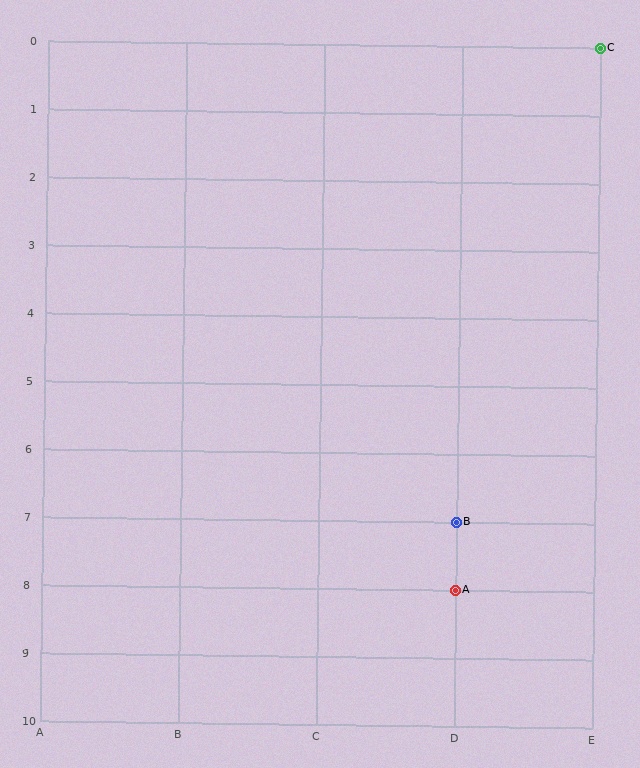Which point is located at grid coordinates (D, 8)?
Point A is at (D, 8).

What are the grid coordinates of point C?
Point C is at grid coordinates (E, 0).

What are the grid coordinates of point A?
Point A is at grid coordinates (D, 8).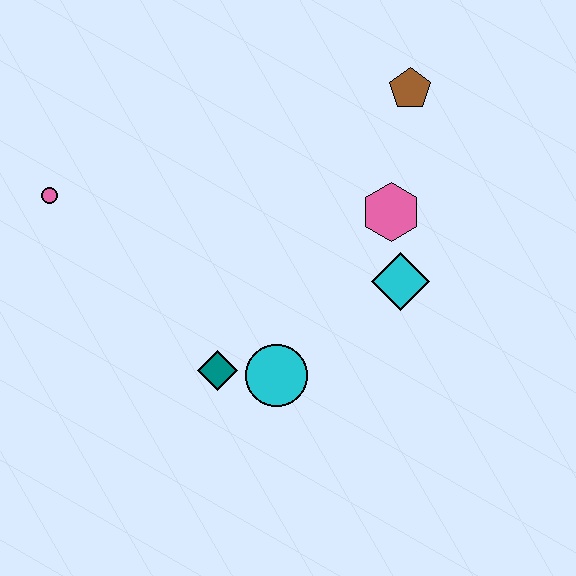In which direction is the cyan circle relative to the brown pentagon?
The cyan circle is below the brown pentagon.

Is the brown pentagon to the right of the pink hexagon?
Yes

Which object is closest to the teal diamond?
The cyan circle is closest to the teal diamond.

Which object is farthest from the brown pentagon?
The pink circle is farthest from the brown pentagon.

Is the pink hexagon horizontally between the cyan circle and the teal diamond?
No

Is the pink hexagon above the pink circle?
No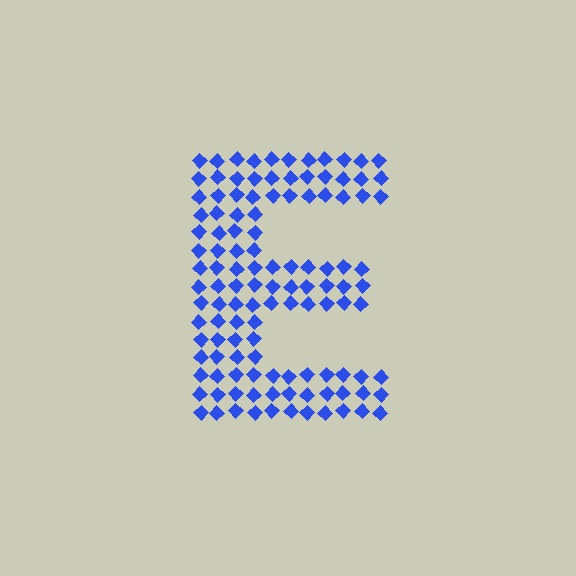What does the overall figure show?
The overall figure shows the letter E.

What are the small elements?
The small elements are diamonds.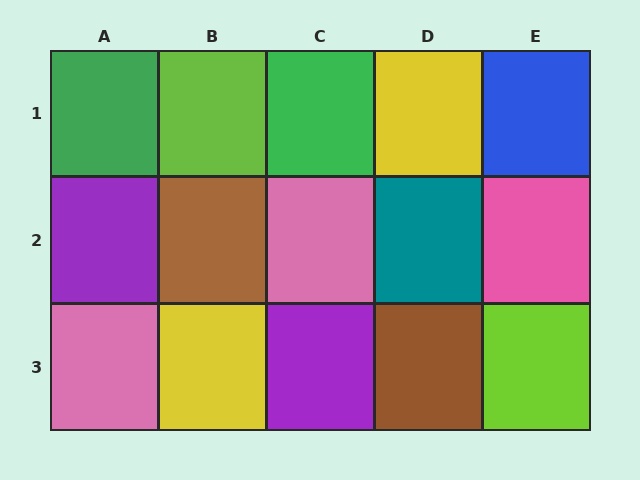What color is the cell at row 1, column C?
Green.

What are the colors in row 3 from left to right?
Pink, yellow, purple, brown, lime.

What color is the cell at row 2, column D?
Teal.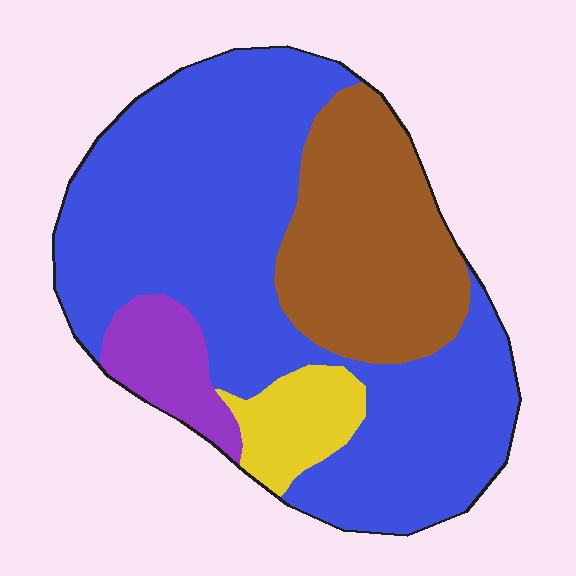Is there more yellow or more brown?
Brown.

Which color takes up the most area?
Blue, at roughly 60%.